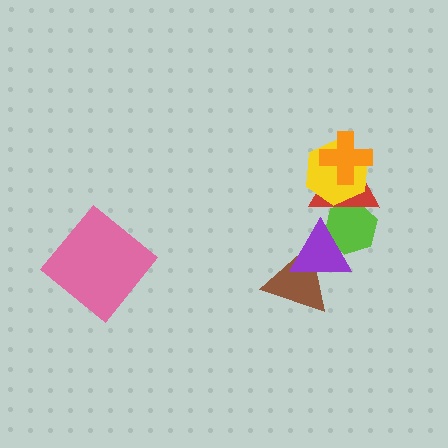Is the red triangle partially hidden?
Yes, it is partially covered by another shape.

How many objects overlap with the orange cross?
2 objects overlap with the orange cross.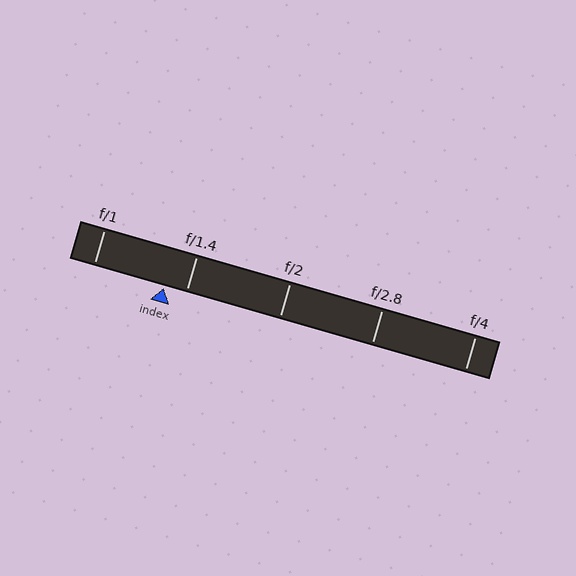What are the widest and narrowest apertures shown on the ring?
The widest aperture shown is f/1 and the narrowest is f/4.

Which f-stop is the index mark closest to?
The index mark is closest to f/1.4.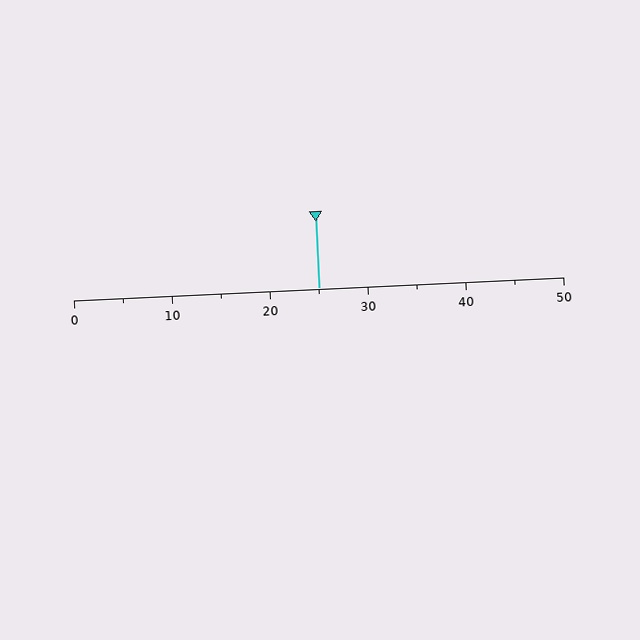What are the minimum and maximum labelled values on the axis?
The axis runs from 0 to 50.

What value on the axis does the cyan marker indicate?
The marker indicates approximately 25.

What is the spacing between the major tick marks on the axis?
The major ticks are spaced 10 apart.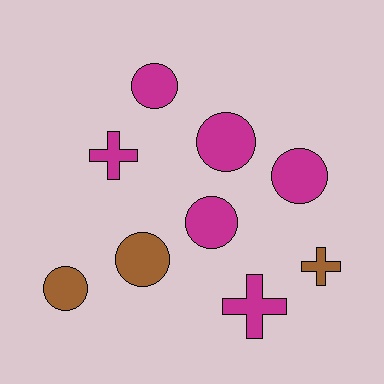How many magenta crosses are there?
There are 2 magenta crosses.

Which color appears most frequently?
Magenta, with 6 objects.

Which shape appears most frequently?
Circle, with 6 objects.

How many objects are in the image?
There are 9 objects.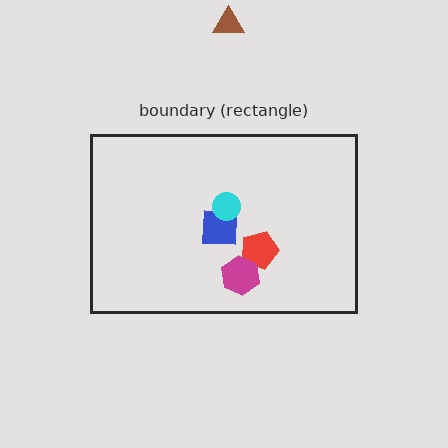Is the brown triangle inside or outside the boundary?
Outside.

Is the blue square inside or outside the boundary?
Inside.